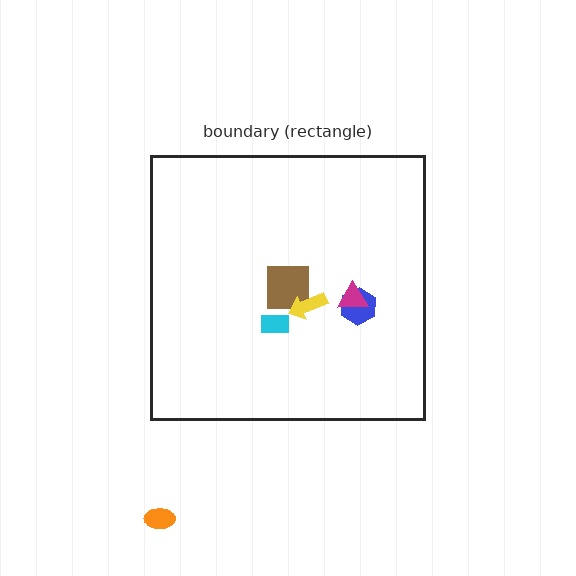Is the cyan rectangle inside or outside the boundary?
Inside.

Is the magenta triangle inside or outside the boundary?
Inside.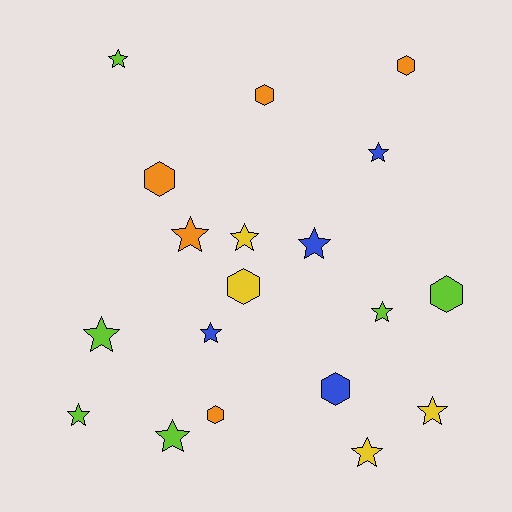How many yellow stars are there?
There are 3 yellow stars.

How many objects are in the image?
There are 19 objects.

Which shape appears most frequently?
Star, with 12 objects.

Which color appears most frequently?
Lime, with 6 objects.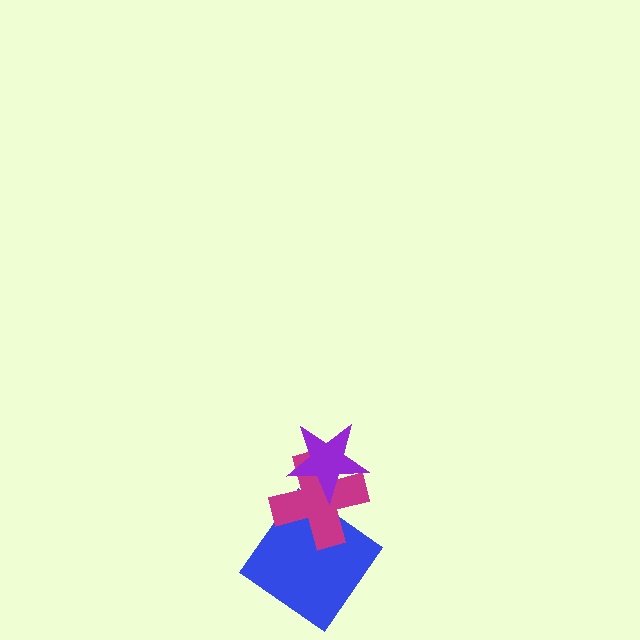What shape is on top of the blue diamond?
The magenta cross is on top of the blue diamond.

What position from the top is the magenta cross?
The magenta cross is 2nd from the top.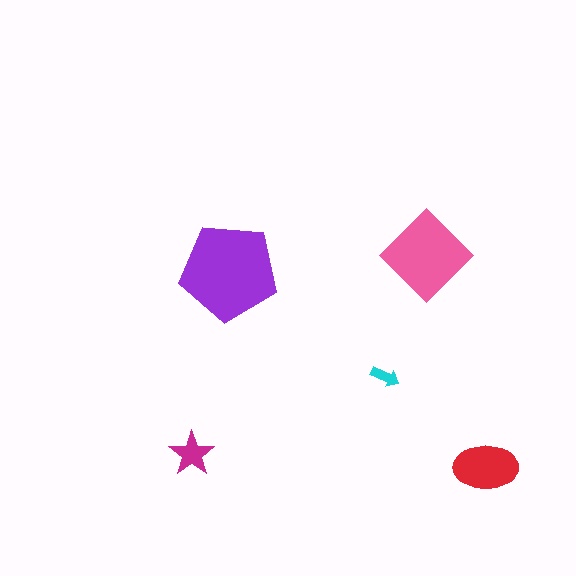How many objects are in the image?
There are 5 objects in the image.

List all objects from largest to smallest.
The purple pentagon, the pink diamond, the red ellipse, the magenta star, the cyan arrow.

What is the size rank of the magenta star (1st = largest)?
4th.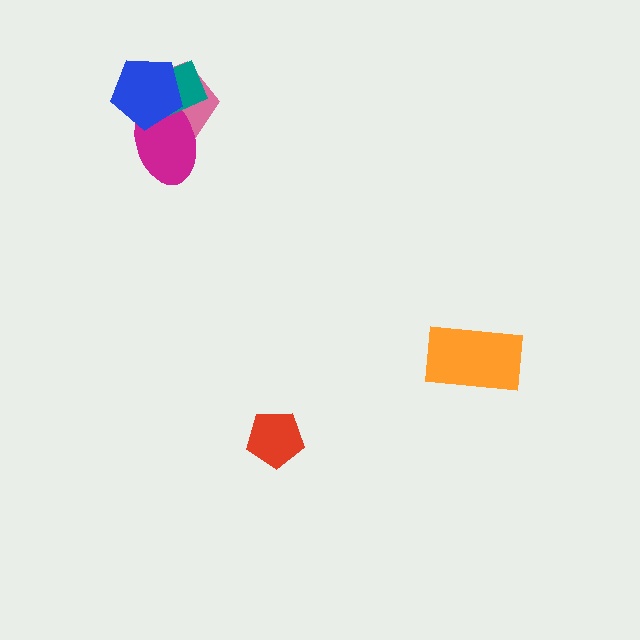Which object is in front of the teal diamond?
The blue pentagon is in front of the teal diamond.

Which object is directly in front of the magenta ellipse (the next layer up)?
The teal diamond is directly in front of the magenta ellipse.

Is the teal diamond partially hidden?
Yes, it is partially covered by another shape.